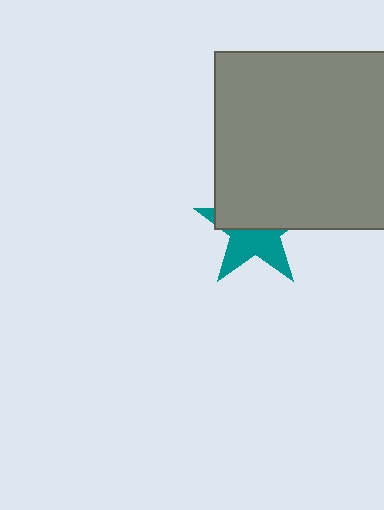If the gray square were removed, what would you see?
You would see the complete teal star.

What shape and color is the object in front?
The object in front is a gray square.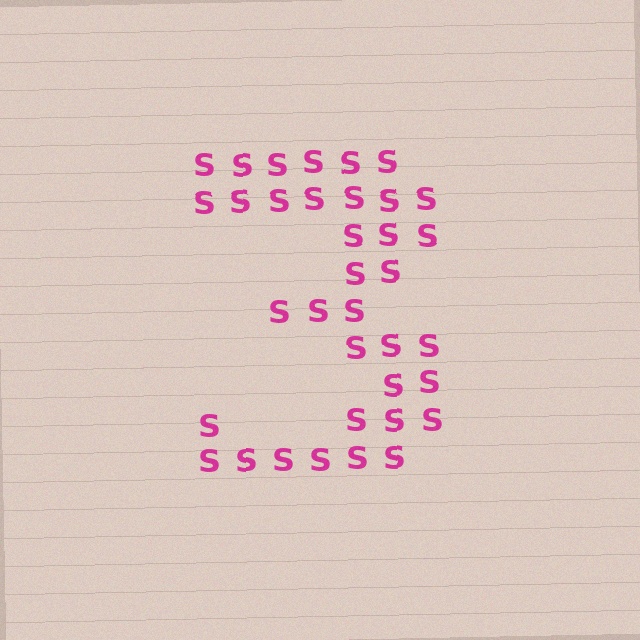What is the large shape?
The large shape is the digit 3.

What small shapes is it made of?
It is made of small letter S's.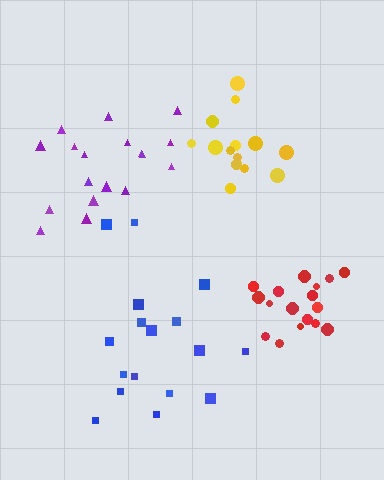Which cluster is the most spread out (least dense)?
Blue.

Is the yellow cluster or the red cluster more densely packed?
Red.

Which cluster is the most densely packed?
Red.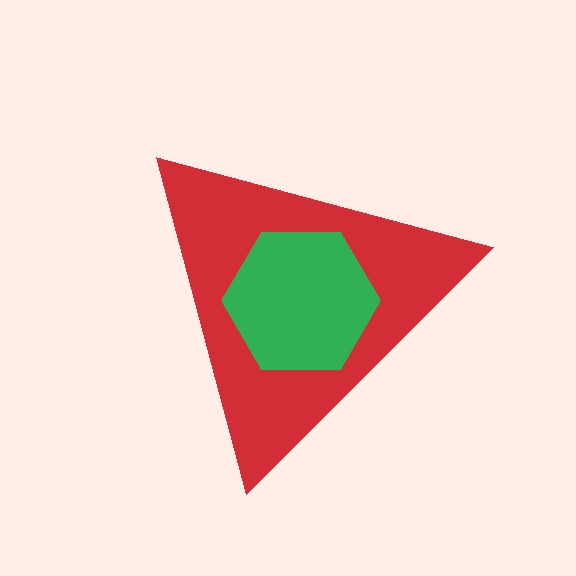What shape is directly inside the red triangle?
The green hexagon.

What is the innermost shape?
The green hexagon.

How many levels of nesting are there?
2.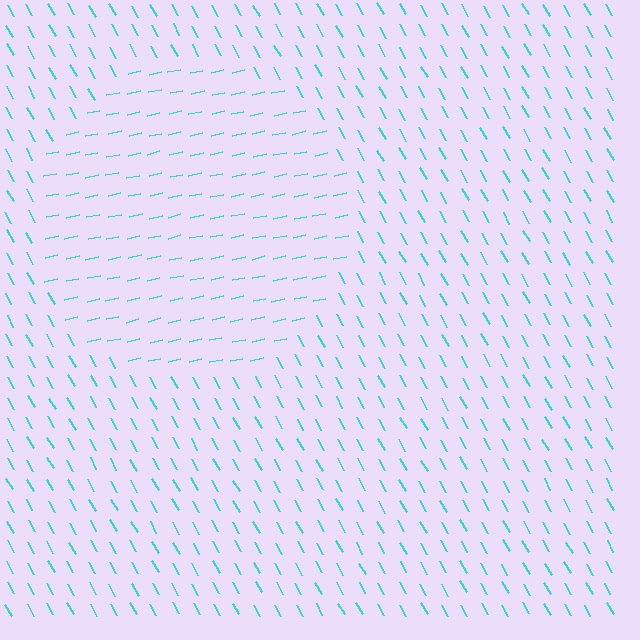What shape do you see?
I see a circle.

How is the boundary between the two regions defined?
The boundary is defined purely by a change in line orientation (approximately 73 degrees difference). All lines are the same color and thickness.